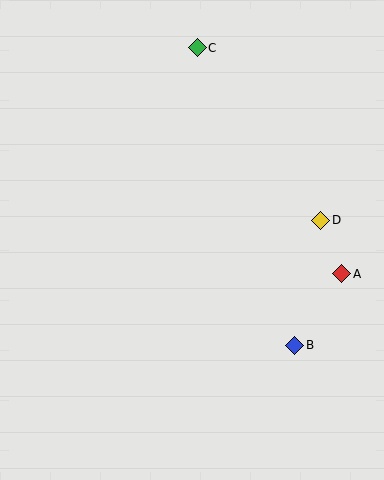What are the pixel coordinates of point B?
Point B is at (295, 345).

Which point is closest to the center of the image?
Point D at (321, 220) is closest to the center.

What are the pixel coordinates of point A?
Point A is at (342, 274).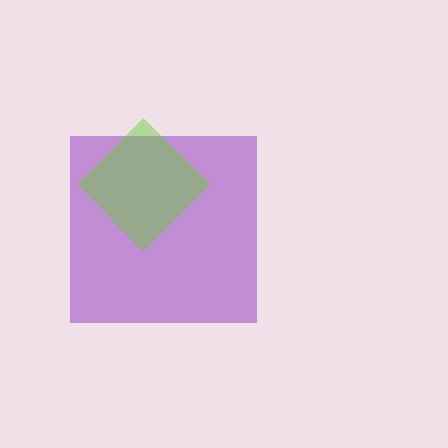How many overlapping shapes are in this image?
There are 2 overlapping shapes in the image.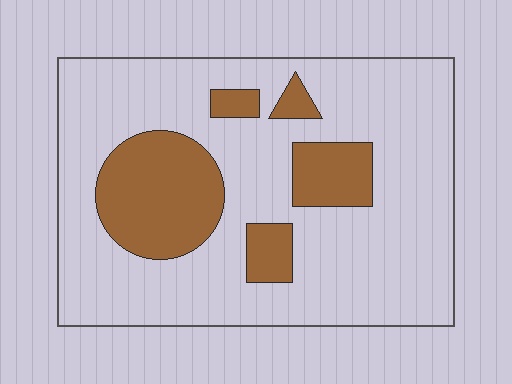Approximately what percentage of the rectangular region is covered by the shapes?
Approximately 20%.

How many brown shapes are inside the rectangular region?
5.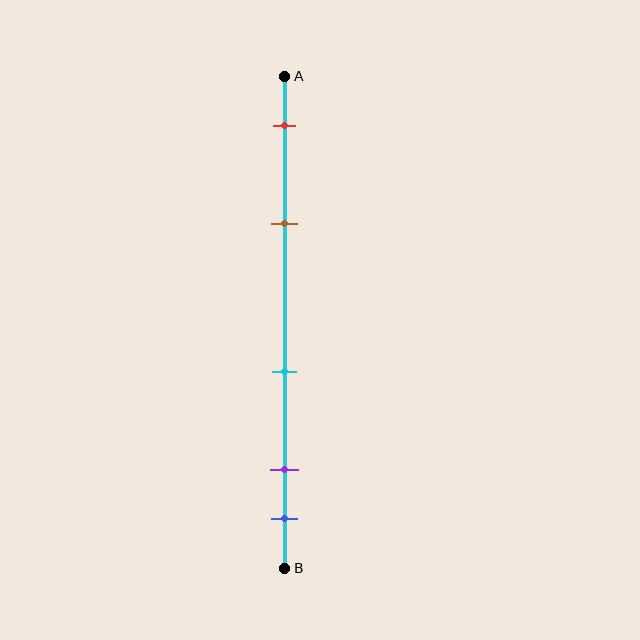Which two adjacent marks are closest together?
The purple and blue marks are the closest adjacent pair.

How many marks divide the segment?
There are 5 marks dividing the segment.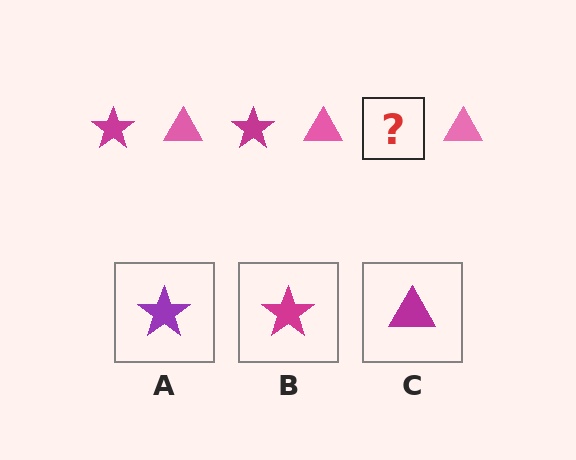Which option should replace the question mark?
Option B.